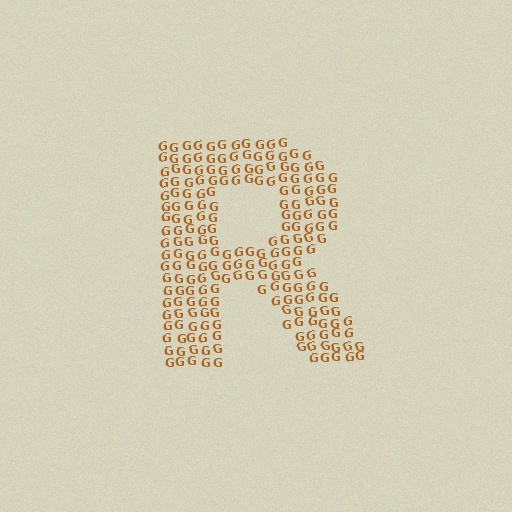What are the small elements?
The small elements are letter G's.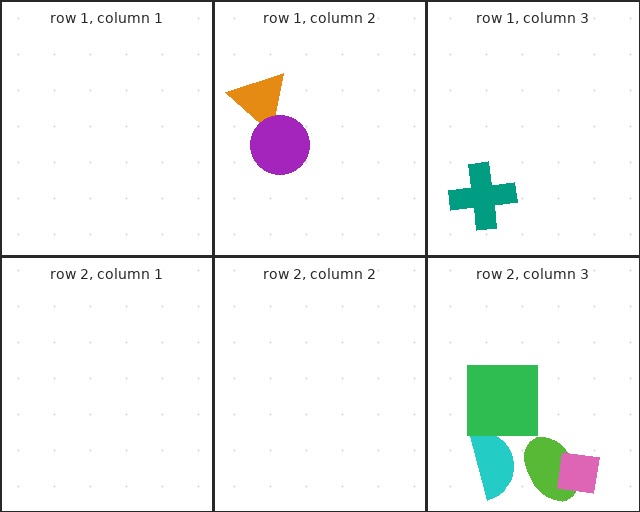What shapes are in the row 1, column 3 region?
The teal cross.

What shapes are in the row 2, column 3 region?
The lime ellipse, the cyan semicircle, the pink square, the green square.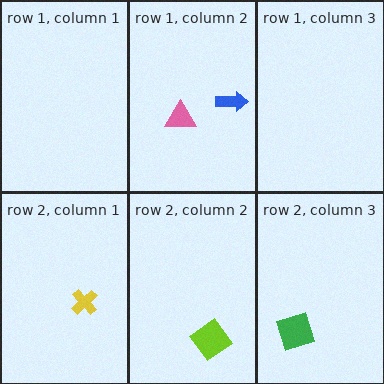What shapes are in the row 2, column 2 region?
The lime diamond.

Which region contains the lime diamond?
The row 2, column 2 region.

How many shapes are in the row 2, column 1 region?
1.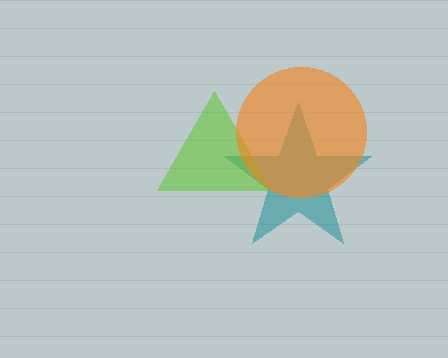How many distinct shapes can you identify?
There are 3 distinct shapes: a teal star, a lime triangle, an orange circle.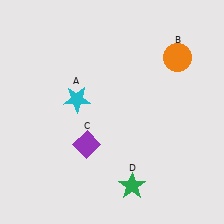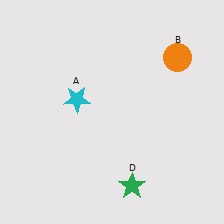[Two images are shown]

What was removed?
The purple diamond (C) was removed in Image 2.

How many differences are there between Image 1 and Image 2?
There is 1 difference between the two images.